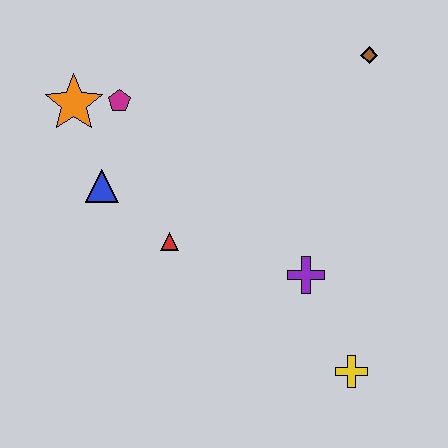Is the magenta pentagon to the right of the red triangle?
No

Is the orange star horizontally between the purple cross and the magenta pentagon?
No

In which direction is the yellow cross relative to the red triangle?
The yellow cross is to the right of the red triangle.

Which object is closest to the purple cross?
The yellow cross is closest to the purple cross.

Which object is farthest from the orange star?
The yellow cross is farthest from the orange star.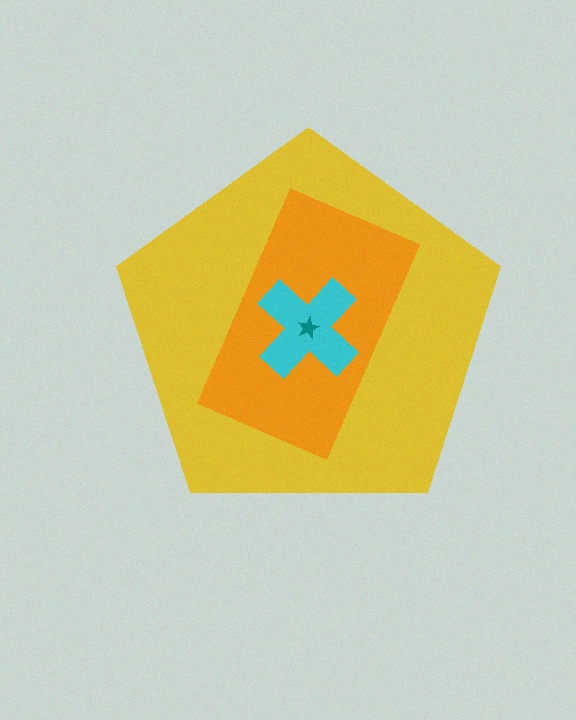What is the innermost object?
The teal star.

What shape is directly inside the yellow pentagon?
The orange rectangle.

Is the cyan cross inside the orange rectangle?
Yes.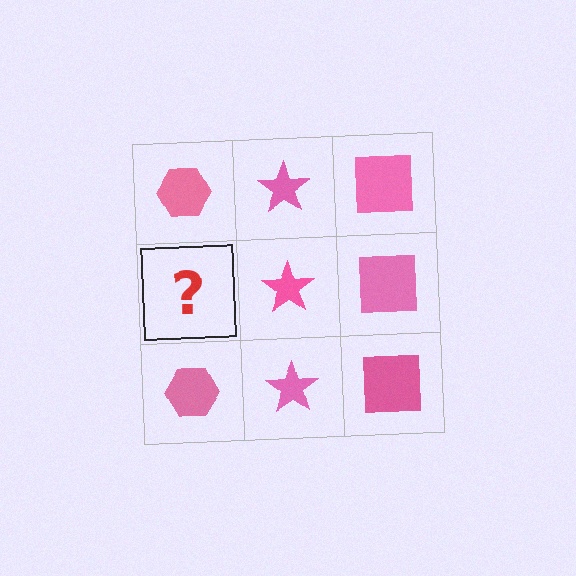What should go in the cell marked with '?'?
The missing cell should contain a pink hexagon.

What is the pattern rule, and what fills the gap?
The rule is that each column has a consistent shape. The gap should be filled with a pink hexagon.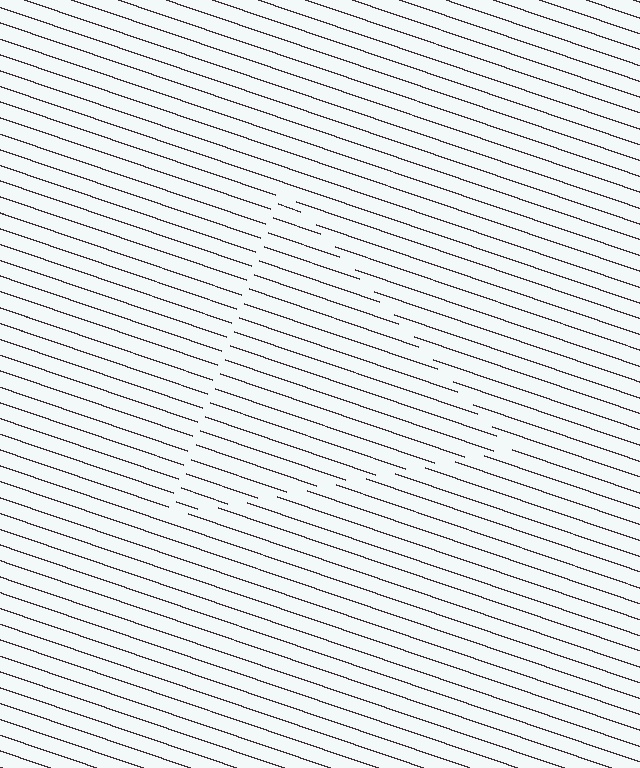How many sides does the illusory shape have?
3 sides — the line-ends trace a triangle.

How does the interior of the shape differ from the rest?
The interior of the shape contains the same grating, shifted by half a period — the contour is defined by the phase discontinuity where line-ends from the inner and outer gratings abut.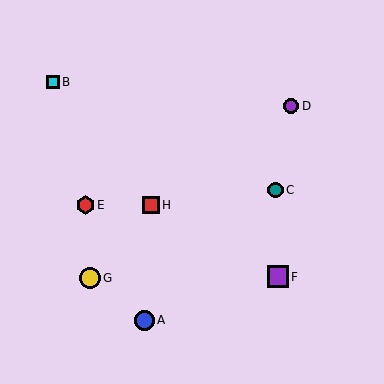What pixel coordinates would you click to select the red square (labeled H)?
Click at (151, 205) to select the red square H.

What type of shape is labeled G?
Shape G is a yellow circle.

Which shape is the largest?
The purple square (labeled F) is the largest.